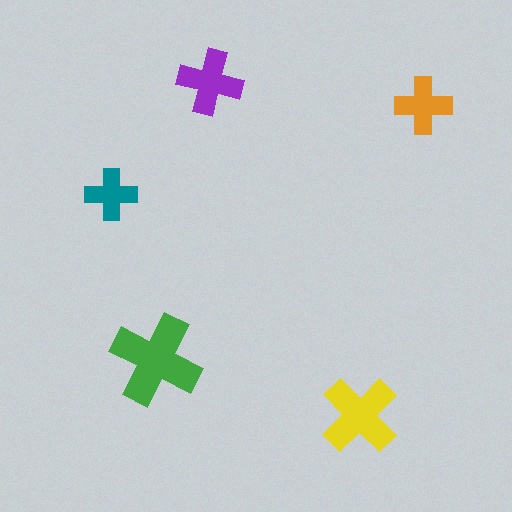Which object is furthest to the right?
The orange cross is rightmost.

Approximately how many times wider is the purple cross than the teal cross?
About 1.5 times wider.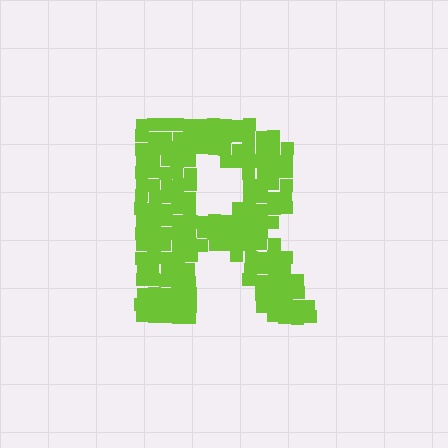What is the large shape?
The large shape is the letter R.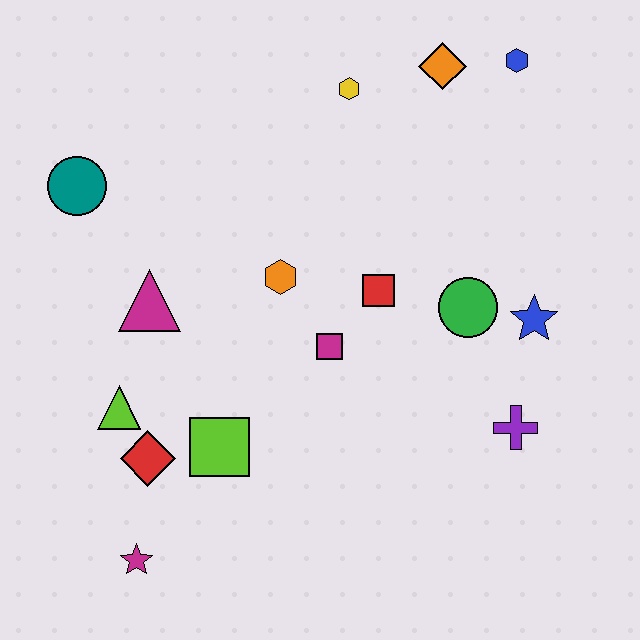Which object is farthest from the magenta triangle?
The blue hexagon is farthest from the magenta triangle.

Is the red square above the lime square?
Yes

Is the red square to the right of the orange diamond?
No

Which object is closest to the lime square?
The red diamond is closest to the lime square.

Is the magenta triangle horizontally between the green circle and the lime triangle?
Yes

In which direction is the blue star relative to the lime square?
The blue star is to the right of the lime square.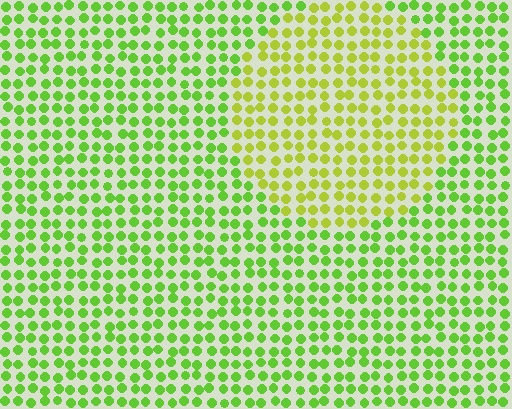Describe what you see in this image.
The image is filled with small lime elements in a uniform arrangement. A circle-shaped region is visible where the elements are tinted to a slightly different hue, forming a subtle color boundary.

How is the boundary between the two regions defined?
The boundary is defined purely by a slight shift in hue (about 30 degrees). Spacing, size, and orientation are identical on both sides.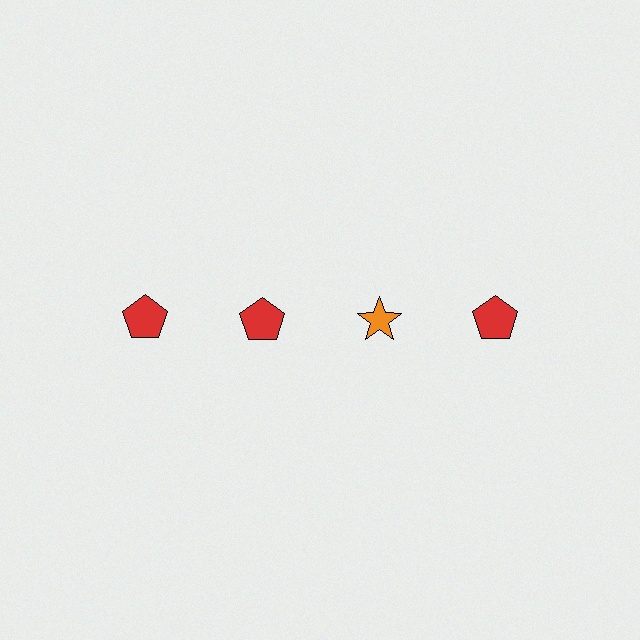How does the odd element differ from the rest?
It differs in both color (orange instead of red) and shape (star instead of pentagon).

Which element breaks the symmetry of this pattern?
The orange star in the top row, center column breaks the symmetry. All other shapes are red pentagons.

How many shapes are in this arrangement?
There are 4 shapes arranged in a grid pattern.